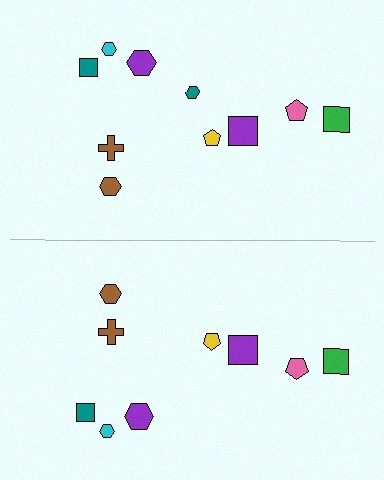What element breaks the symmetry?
A teal hexagon is missing from the bottom side.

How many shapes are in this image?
There are 19 shapes in this image.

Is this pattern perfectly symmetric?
No, the pattern is not perfectly symmetric. A teal hexagon is missing from the bottom side.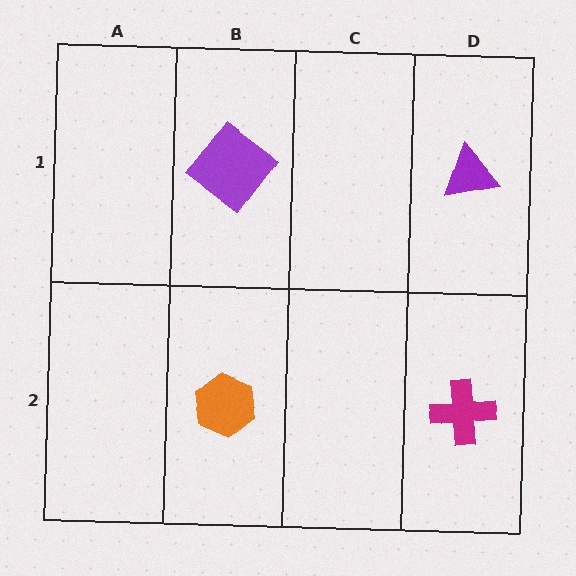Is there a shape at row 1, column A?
No, that cell is empty.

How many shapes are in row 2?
2 shapes.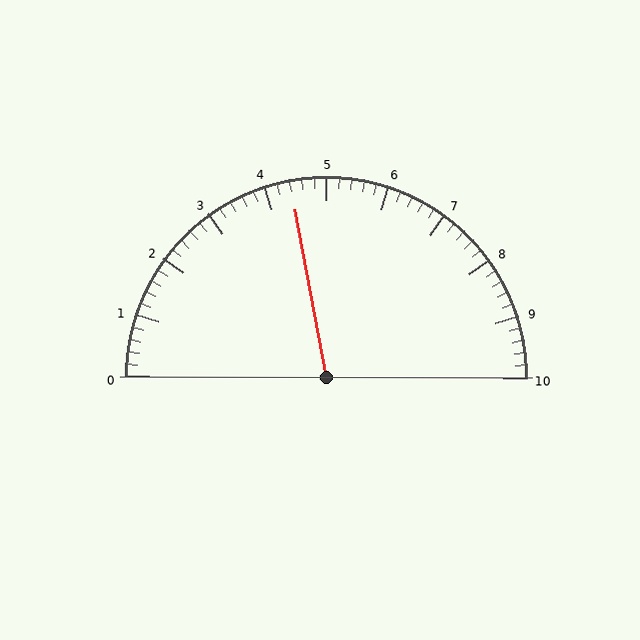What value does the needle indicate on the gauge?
The needle indicates approximately 4.4.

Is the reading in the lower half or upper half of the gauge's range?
The reading is in the lower half of the range (0 to 10).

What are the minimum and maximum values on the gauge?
The gauge ranges from 0 to 10.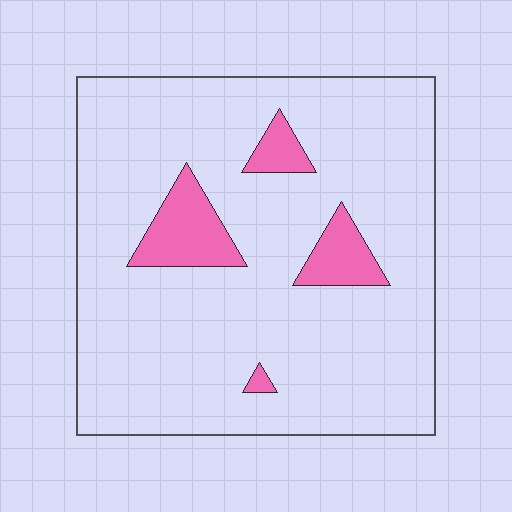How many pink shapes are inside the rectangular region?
4.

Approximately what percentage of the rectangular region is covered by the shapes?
Approximately 10%.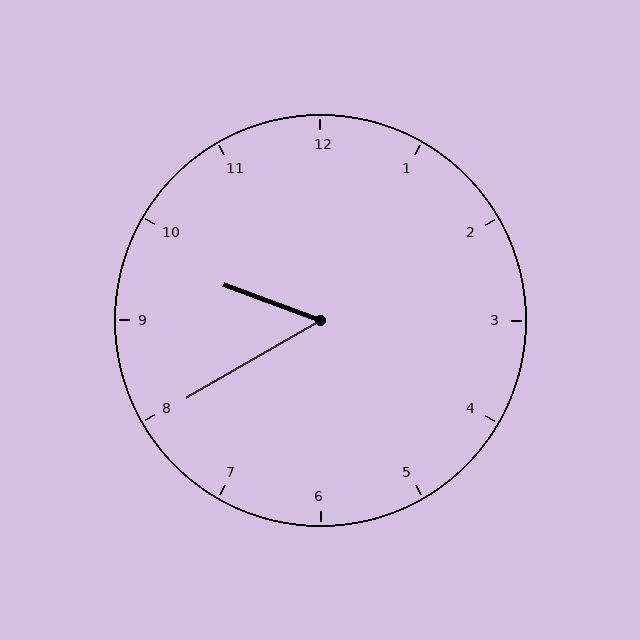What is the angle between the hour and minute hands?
Approximately 50 degrees.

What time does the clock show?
9:40.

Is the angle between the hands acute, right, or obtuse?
It is acute.